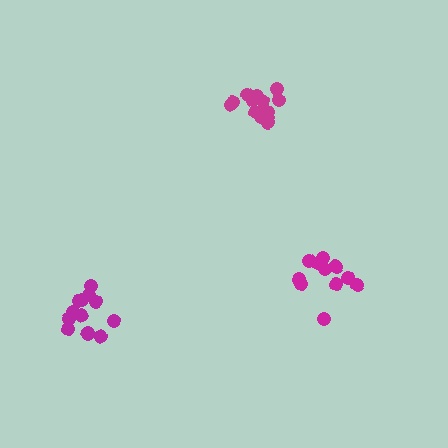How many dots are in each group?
Group 1: 12 dots, Group 2: 16 dots, Group 3: 13 dots (41 total).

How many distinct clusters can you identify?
There are 3 distinct clusters.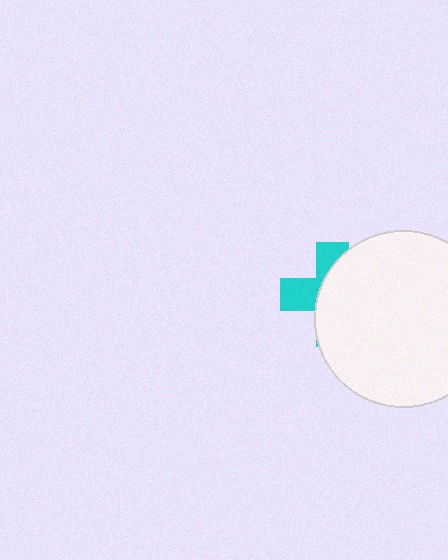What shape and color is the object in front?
The object in front is a white circle.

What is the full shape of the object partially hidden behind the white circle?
The partially hidden object is a cyan cross.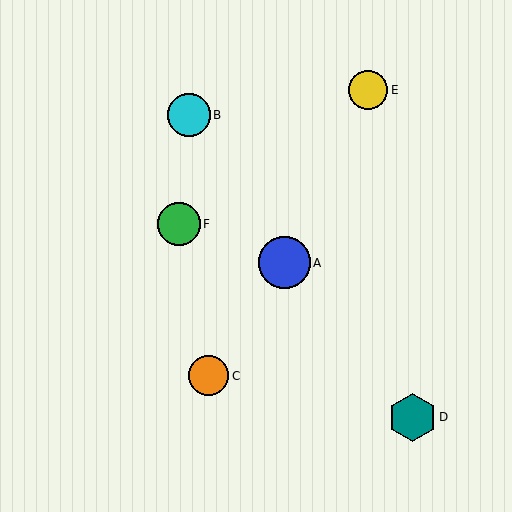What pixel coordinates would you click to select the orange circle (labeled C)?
Click at (209, 376) to select the orange circle C.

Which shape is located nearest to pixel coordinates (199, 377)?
The orange circle (labeled C) at (209, 376) is nearest to that location.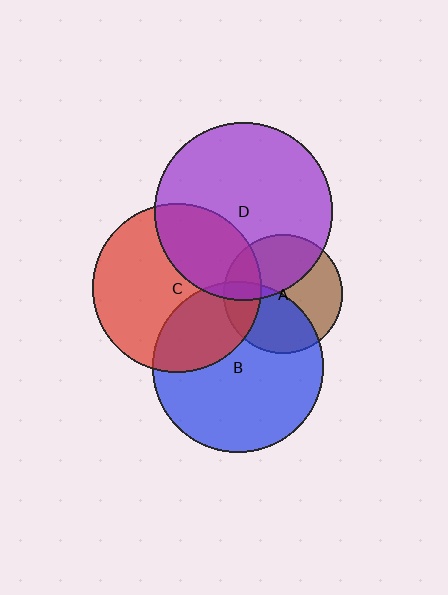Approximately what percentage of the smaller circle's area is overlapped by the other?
Approximately 40%.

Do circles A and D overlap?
Yes.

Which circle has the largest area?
Circle D (purple).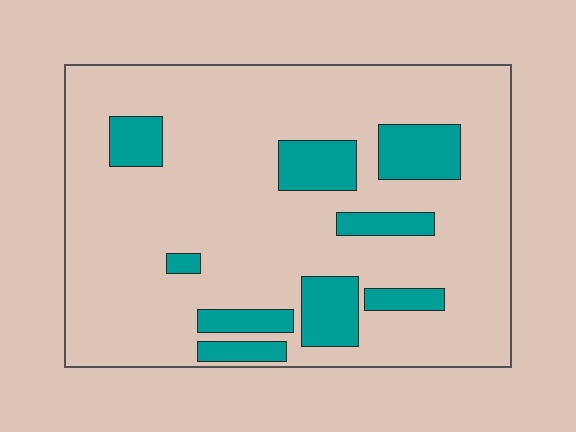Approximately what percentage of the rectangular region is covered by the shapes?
Approximately 20%.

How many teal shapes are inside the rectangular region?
9.